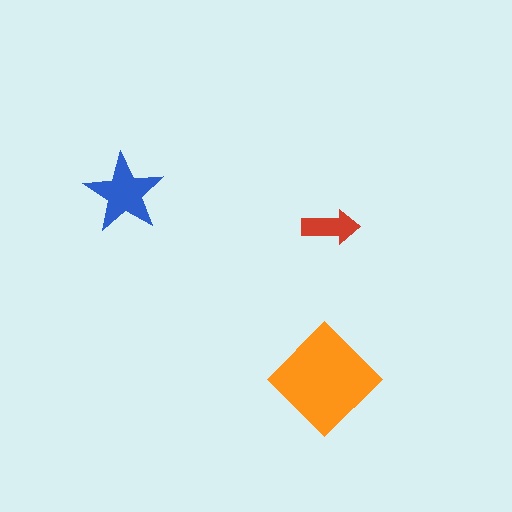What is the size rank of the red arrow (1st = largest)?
3rd.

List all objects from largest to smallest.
The orange diamond, the blue star, the red arrow.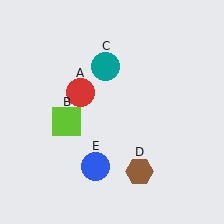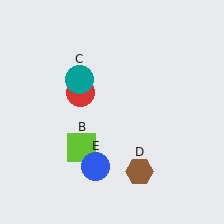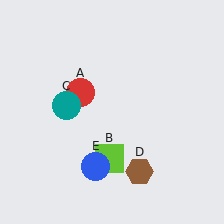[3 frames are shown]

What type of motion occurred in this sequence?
The lime square (object B), teal circle (object C) rotated counterclockwise around the center of the scene.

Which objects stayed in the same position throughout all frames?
Red circle (object A) and brown hexagon (object D) and blue circle (object E) remained stationary.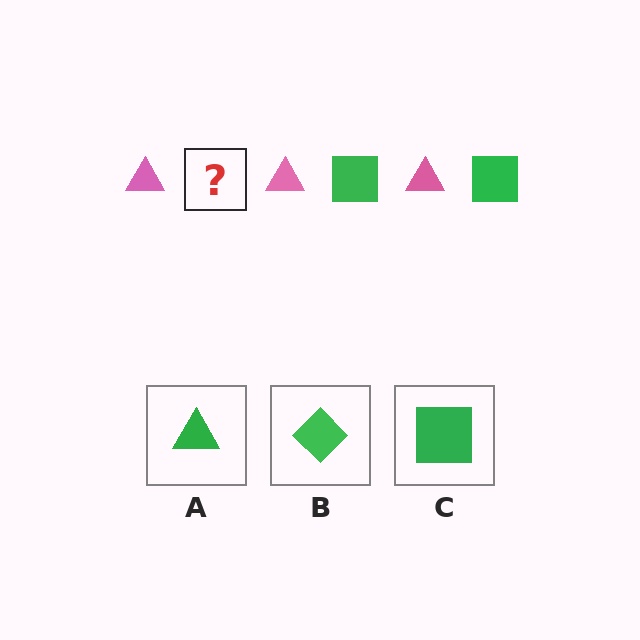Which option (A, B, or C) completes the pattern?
C.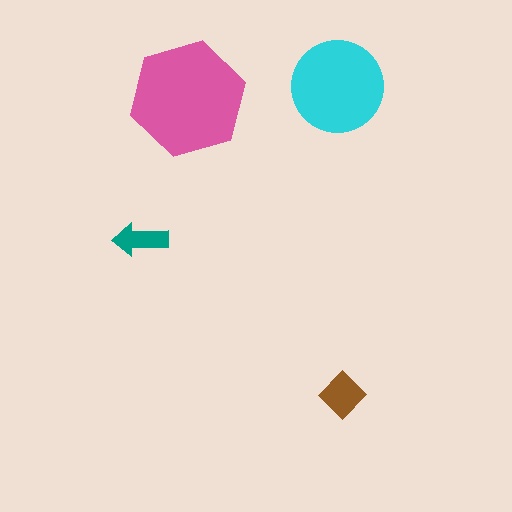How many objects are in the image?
There are 4 objects in the image.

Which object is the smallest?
The teal arrow.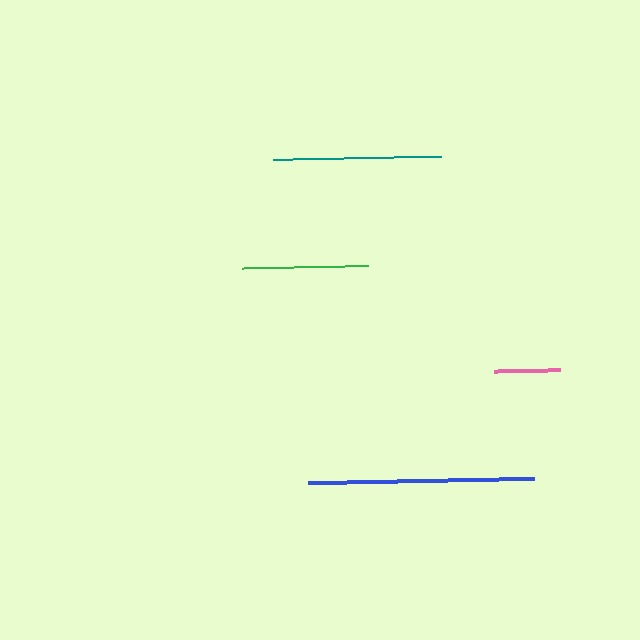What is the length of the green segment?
The green segment is approximately 126 pixels long.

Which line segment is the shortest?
The pink line is the shortest at approximately 66 pixels.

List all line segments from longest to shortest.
From longest to shortest: blue, teal, green, pink.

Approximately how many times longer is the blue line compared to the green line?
The blue line is approximately 1.8 times the length of the green line.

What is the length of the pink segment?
The pink segment is approximately 66 pixels long.